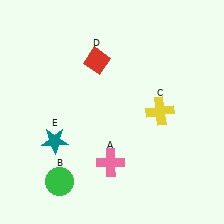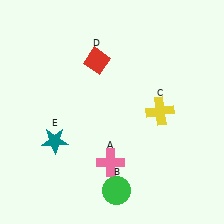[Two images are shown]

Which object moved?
The green circle (B) moved right.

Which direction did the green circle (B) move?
The green circle (B) moved right.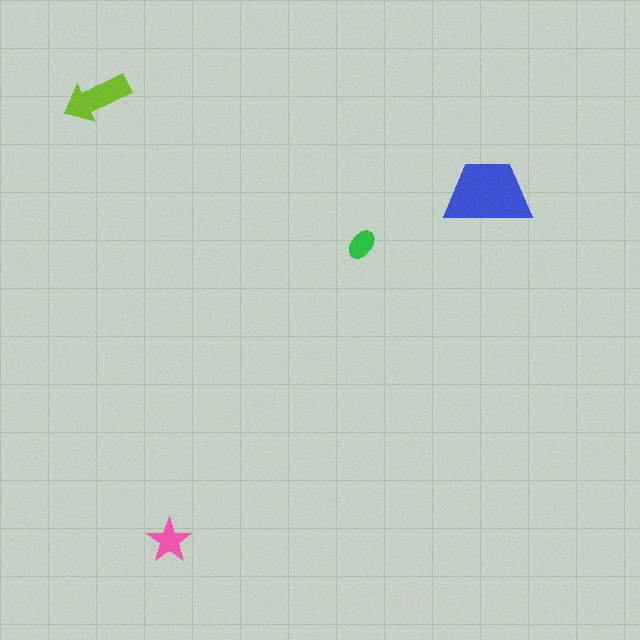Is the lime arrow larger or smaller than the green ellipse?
Larger.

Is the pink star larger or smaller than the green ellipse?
Larger.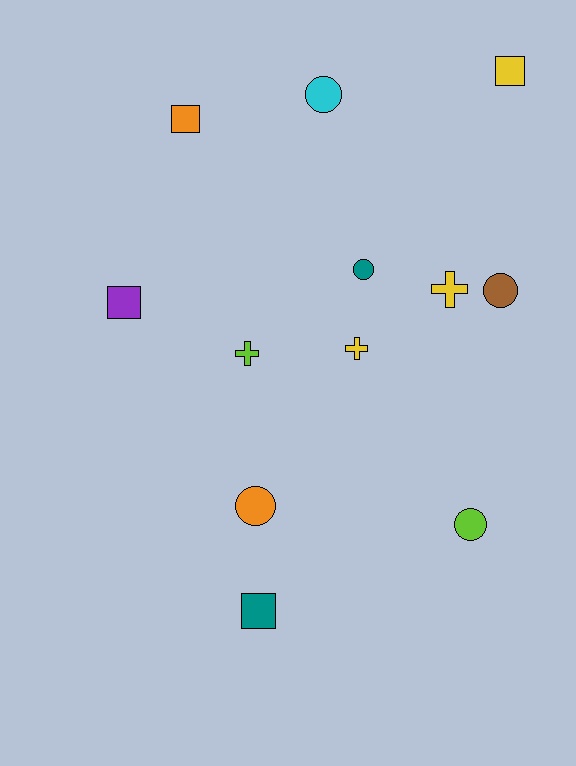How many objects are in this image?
There are 12 objects.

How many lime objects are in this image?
There are 2 lime objects.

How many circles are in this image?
There are 5 circles.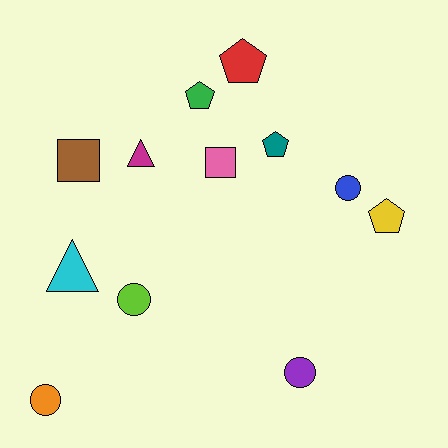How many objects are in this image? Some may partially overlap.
There are 12 objects.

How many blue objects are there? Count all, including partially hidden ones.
There is 1 blue object.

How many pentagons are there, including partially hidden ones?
There are 4 pentagons.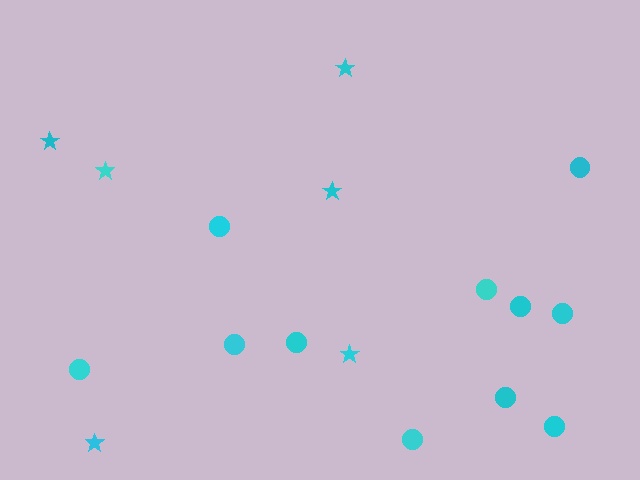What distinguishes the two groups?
There are 2 groups: one group of stars (6) and one group of circles (11).